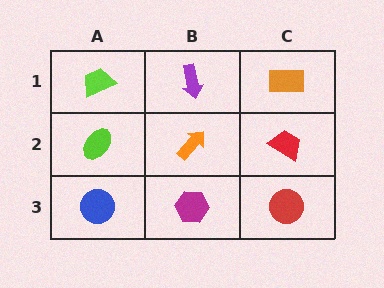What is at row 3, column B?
A magenta hexagon.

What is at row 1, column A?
A lime trapezoid.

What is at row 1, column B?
A purple arrow.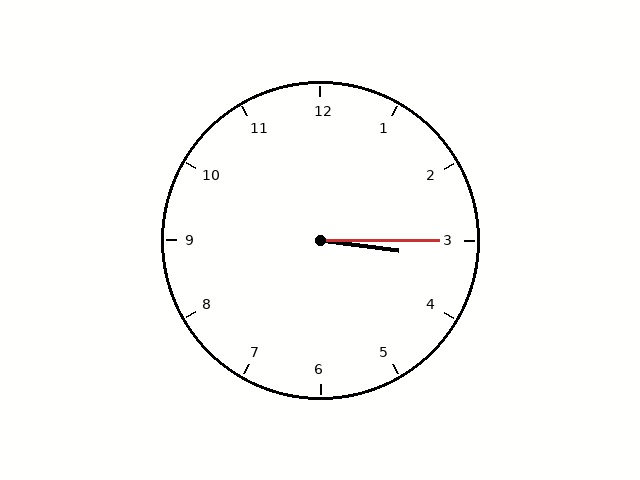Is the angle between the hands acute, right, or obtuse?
It is acute.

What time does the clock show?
3:15.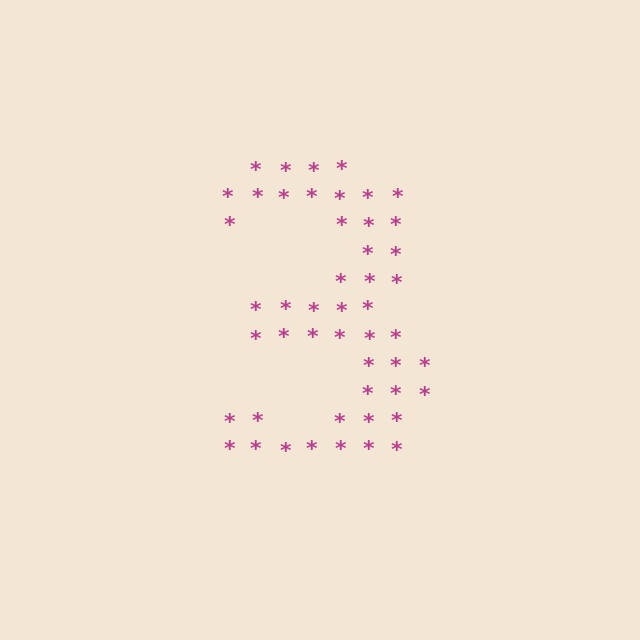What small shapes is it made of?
It is made of small asterisks.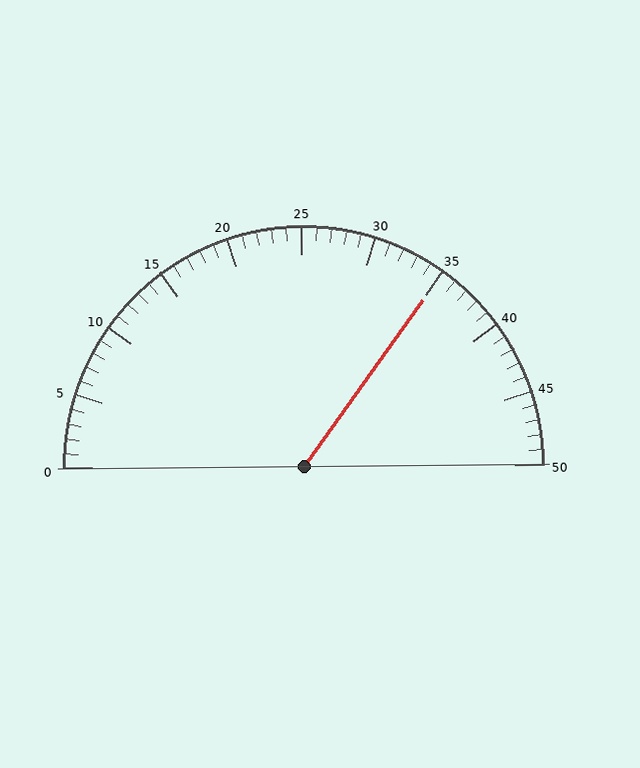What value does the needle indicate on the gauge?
The needle indicates approximately 35.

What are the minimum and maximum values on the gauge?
The gauge ranges from 0 to 50.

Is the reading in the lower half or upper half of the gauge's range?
The reading is in the upper half of the range (0 to 50).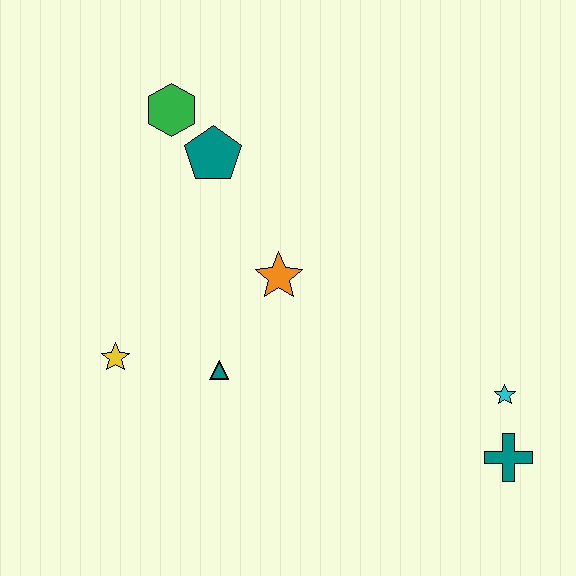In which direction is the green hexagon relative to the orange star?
The green hexagon is above the orange star.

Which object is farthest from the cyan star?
The green hexagon is farthest from the cyan star.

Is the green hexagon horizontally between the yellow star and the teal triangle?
Yes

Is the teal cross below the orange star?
Yes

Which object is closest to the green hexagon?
The teal pentagon is closest to the green hexagon.